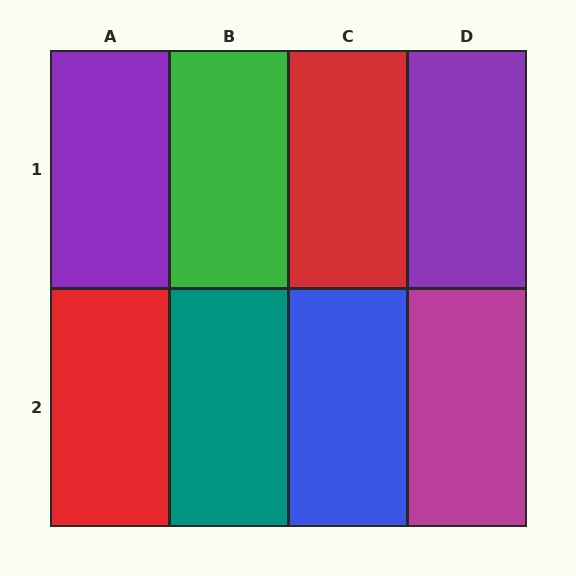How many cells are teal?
1 cell is teal.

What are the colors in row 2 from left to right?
Red, teal, blue, magenta.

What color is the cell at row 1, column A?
Purple.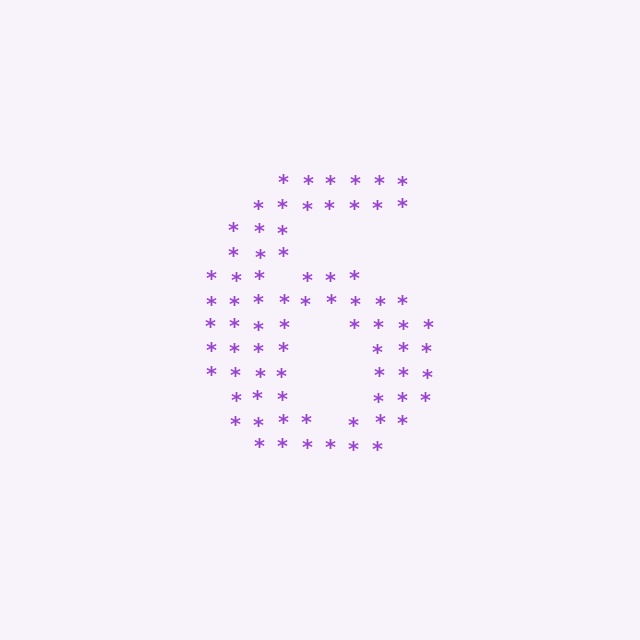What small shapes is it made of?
It is made of small asterisks.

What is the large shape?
The large shape is the digit 6.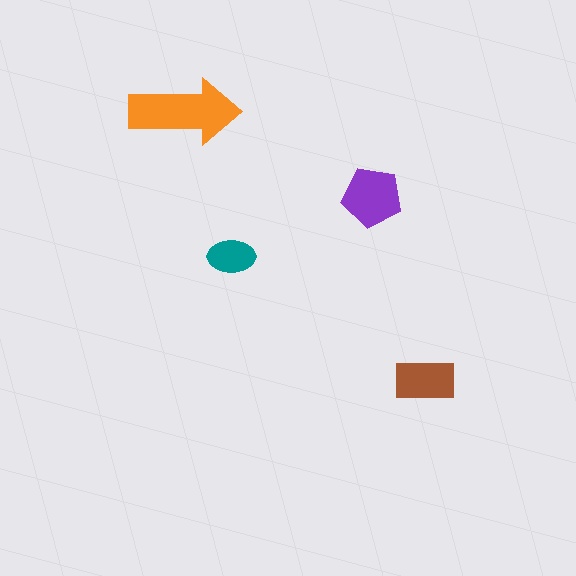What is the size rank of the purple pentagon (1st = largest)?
2nd.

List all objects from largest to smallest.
The orange arrow, the purple pentagon, the brown rectangle, the teal ellipse.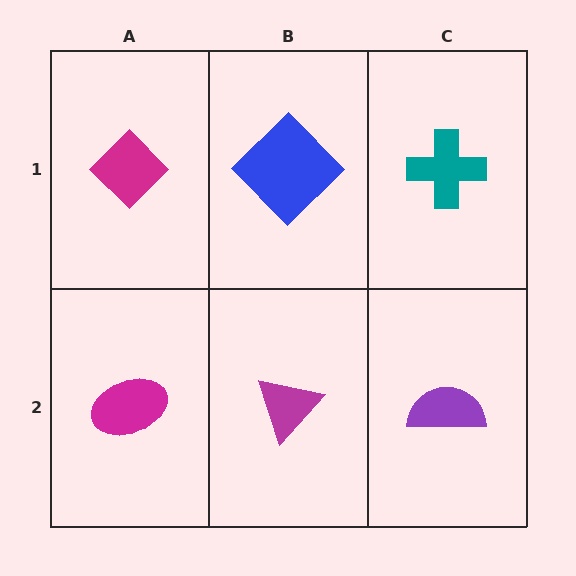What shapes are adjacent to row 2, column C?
A teal cross (row 1, column C), a magenta triangle (row 2, column B).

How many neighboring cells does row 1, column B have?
3.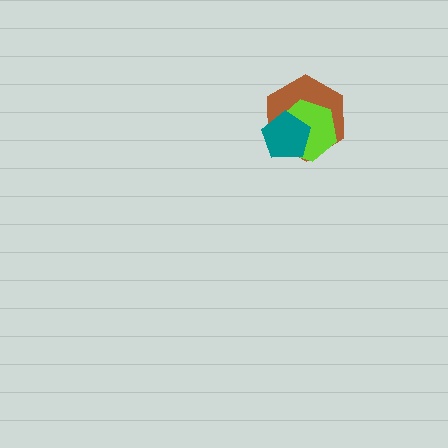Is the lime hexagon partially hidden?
Yes, it is partially covered by another shape.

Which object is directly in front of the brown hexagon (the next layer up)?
The lime hexagon is directly in front of the brown hexagon.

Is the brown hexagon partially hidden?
Yes, it is partially covered by another shape.